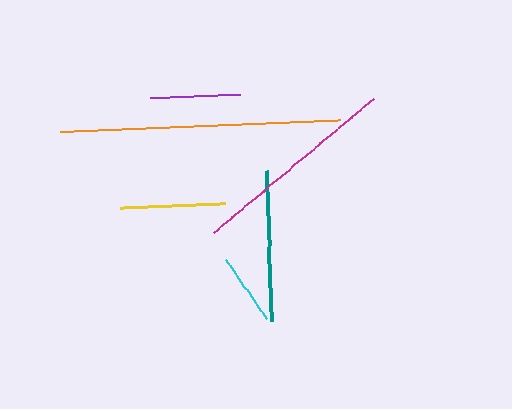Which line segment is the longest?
The orange line is the longest at approximately 280 pixels.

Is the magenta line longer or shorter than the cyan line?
The magenta line is longer than the cyan line.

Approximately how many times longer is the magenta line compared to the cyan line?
The magenta line is approximately 2.9 times the length of the cyan line.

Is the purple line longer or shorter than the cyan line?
The purple line is longer than the cyan line.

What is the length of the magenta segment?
The magenta segment is approximately 208 pixels long.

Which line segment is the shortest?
The cyan line is the shortest at approximately 71 pixels.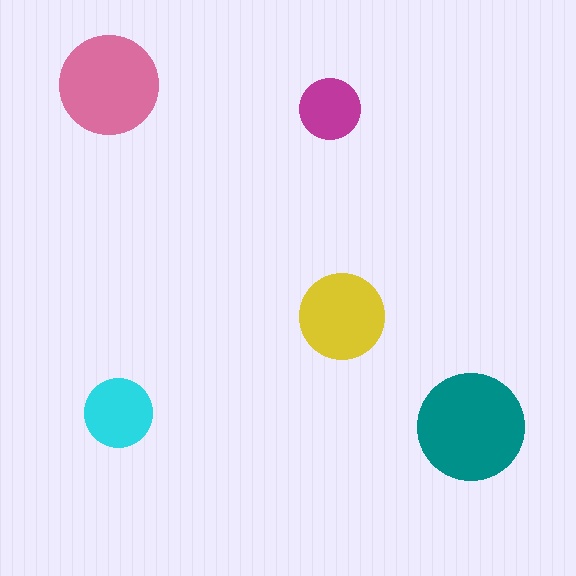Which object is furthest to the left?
The pink circle is leftmost.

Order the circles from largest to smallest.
the teal one, the pink one, the yellow one, the cyan one, the magenta one.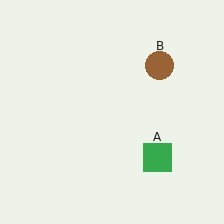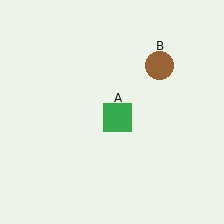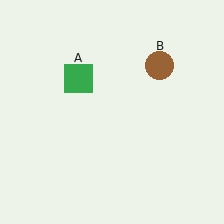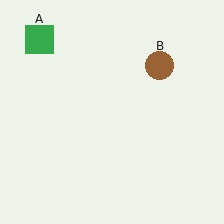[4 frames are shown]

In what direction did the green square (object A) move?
The green square (object A) moved up and to the left.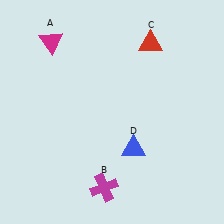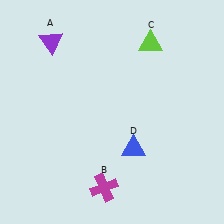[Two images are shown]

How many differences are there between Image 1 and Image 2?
There are 2 differences between the two images.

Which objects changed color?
A changed from magenta to purple. C changed from red to lime.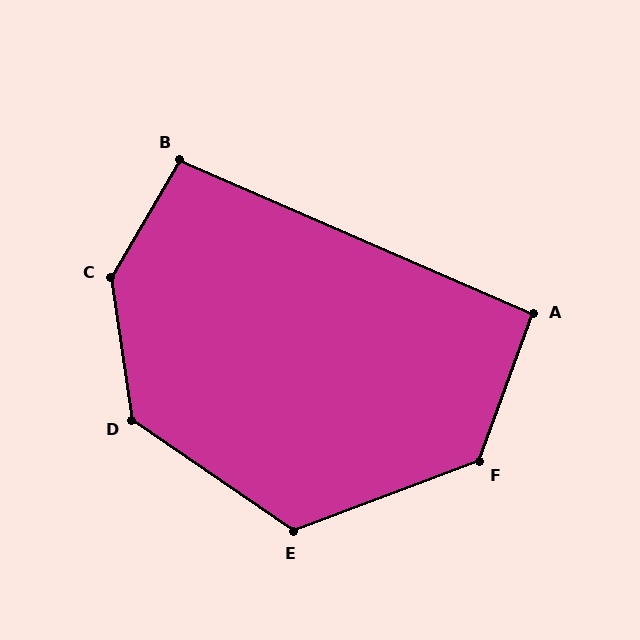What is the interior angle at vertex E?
Approximately 125 degrees (obtuse).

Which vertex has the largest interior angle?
C, at approximately 142 degrees.